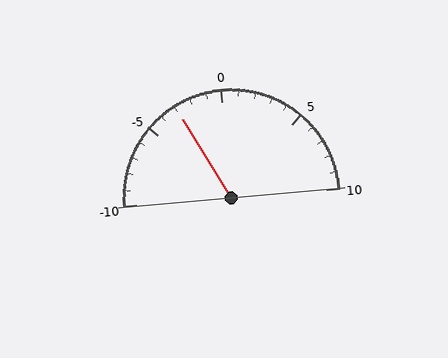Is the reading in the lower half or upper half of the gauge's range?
The reading is in the lower half of the range (-10 to 10).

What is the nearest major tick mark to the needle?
The nearest major tick mark is -5.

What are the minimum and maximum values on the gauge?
The gauge ranges from -10 to 10.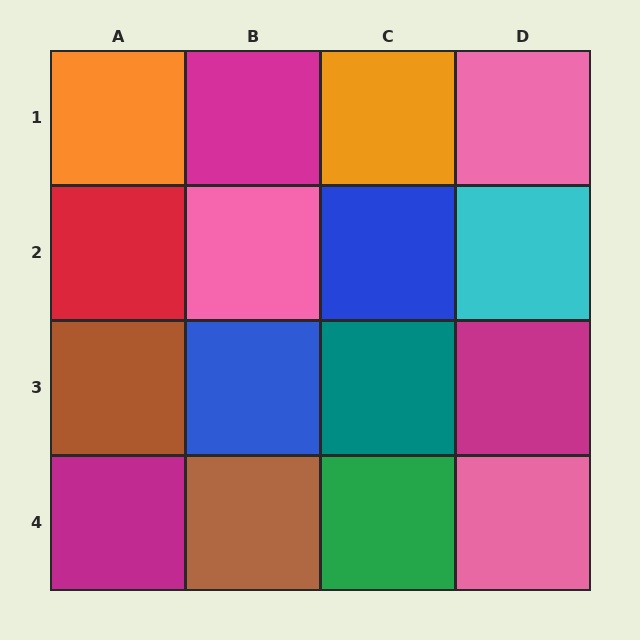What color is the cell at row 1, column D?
Pink.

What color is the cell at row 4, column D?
Pink.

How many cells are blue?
2 cells are blue.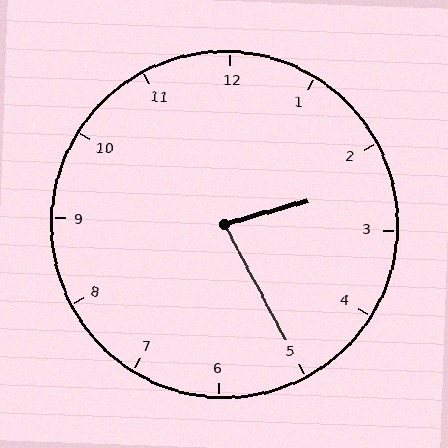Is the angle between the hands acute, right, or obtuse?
It is acute.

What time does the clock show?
2:25.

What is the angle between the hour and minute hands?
Approximately 78 degrees.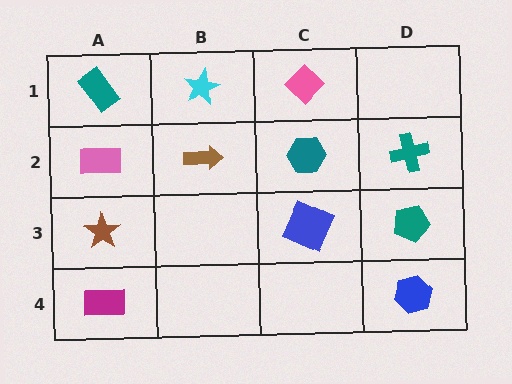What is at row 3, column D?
A teal pentagon.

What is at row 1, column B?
A cyan star.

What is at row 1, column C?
A pink diamond.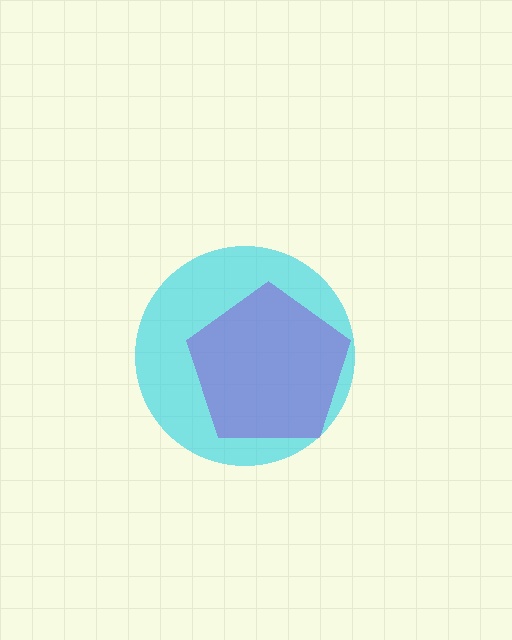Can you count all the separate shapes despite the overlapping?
Yes, there are 2 separate shapes.